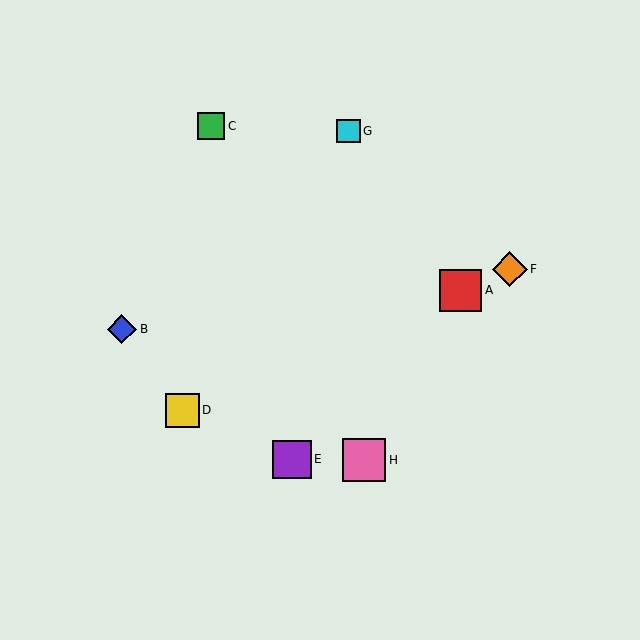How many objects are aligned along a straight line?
3 objects (A, D, F) are aligned along a straight line.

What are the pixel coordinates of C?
Object C is at (211, 126).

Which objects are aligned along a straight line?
Objects A, D, F are aligned along a straight line.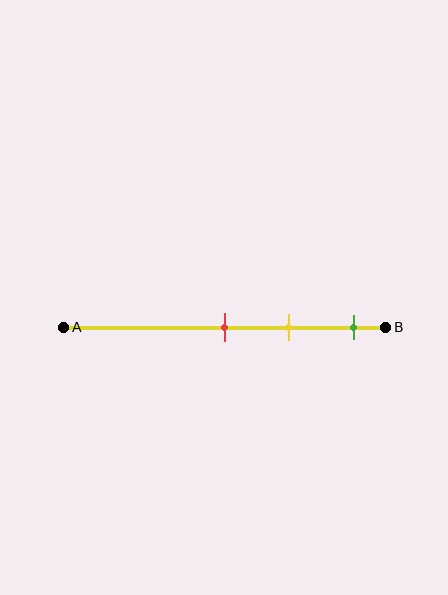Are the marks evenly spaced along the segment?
Yes, the marks are approximately evenly spaced.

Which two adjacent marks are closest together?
The red and yellow marks are the closest adjacent pair.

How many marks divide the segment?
There are 3 marks dividing the segment.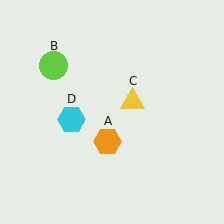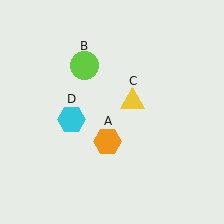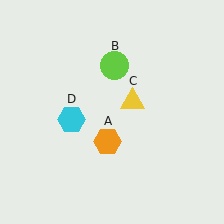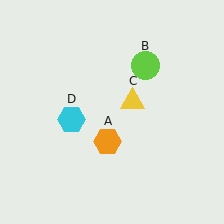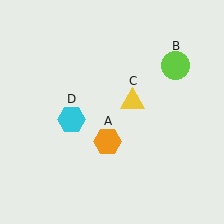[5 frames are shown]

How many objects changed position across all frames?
1 object changed position: lime circle (object B).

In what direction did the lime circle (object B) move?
The lime circle (object B) moved right.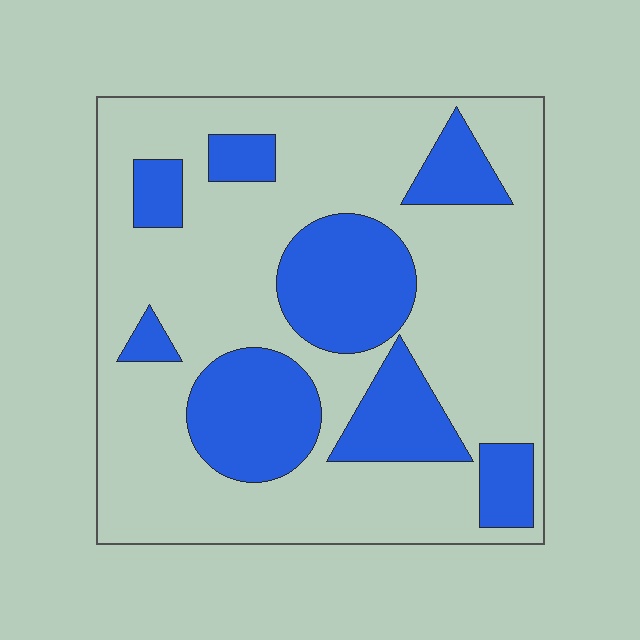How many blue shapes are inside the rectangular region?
8.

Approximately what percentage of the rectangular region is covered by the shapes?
Approximately 30%.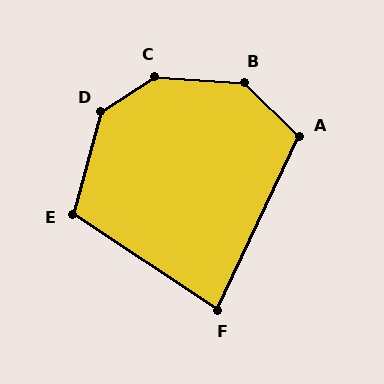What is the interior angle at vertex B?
Approximately 140 degrees (obtuse).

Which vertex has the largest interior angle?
C, at approximately 143 degrees.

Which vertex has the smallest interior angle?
F, at approximately 82 degrees.